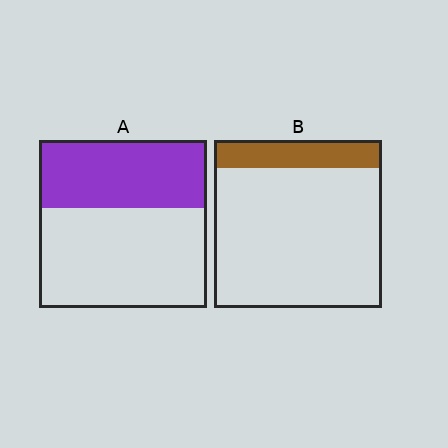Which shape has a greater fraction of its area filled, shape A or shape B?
Shape A.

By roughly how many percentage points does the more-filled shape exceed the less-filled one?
By roughly 25 percentage points (A over B).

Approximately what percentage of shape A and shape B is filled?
A is approximately 40% and B is approximately 15%.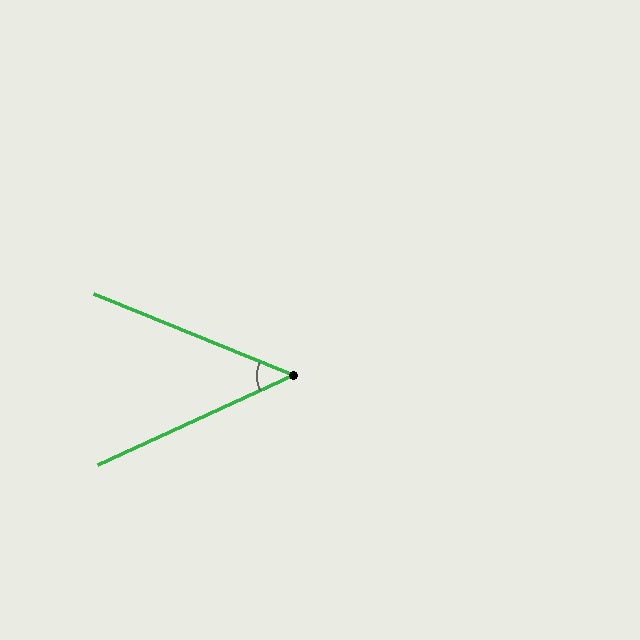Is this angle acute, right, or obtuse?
It is acute.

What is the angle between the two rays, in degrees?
Approximately 47 degrees.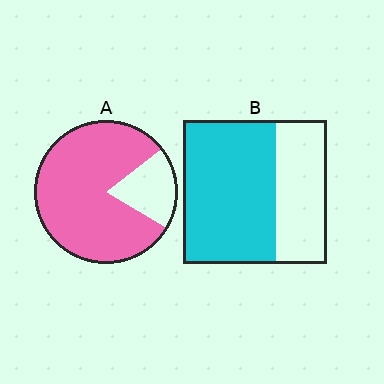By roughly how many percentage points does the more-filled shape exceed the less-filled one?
By roughly 15 percentage points (A over B).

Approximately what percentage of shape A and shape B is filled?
A is approximately 80% and B is approximately 65%.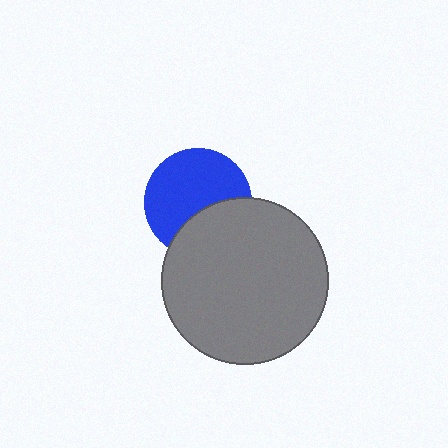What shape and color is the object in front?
The object in front is a gray circle.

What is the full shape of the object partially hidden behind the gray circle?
The partially hidden object is a blue circle.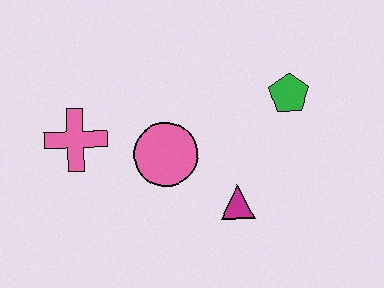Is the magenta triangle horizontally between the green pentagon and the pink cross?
Yes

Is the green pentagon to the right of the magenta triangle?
Yes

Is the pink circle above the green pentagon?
No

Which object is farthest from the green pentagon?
The pink cross is farthest from the green pentagon.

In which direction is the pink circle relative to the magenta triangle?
The pink circle is to the left of the magenta triangle.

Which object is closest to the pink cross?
The pink circle is closest to the pink cross.